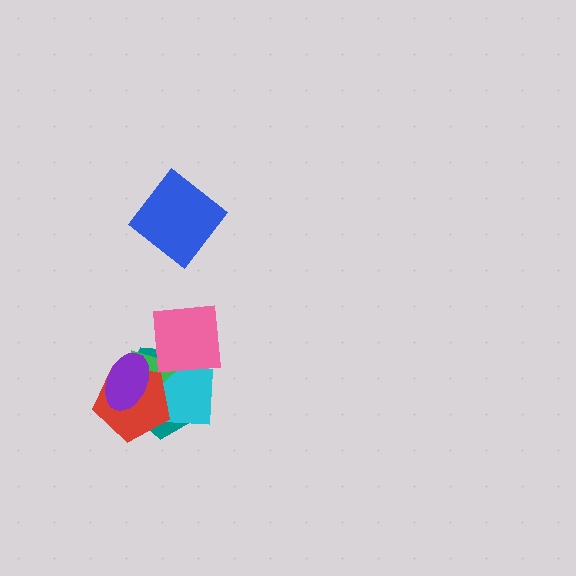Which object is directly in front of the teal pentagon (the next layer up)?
The cyan square is directly in front of the teal pentagon.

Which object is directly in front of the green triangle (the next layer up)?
The red pentagon is directly in front of the green triangle.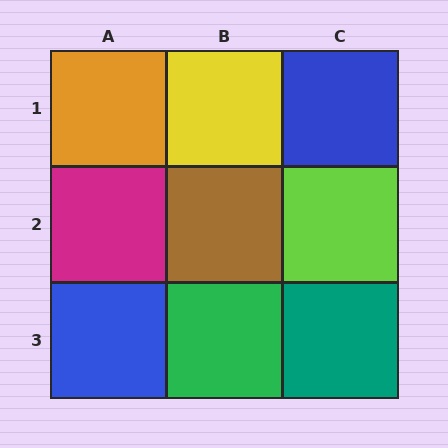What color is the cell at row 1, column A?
Orange.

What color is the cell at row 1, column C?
Blue.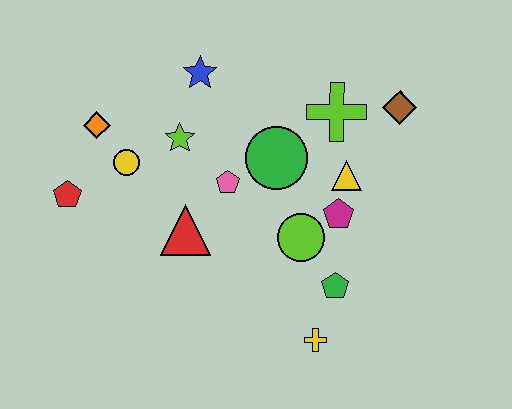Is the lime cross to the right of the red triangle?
Yes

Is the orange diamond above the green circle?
Yes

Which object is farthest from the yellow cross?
The orange diamond is farthest from the yellow cross.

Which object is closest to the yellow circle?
The orange diamond is closest to the yellow circle.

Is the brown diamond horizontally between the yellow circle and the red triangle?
No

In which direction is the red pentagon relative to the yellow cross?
The red pentagon is to the left of the yellow cross.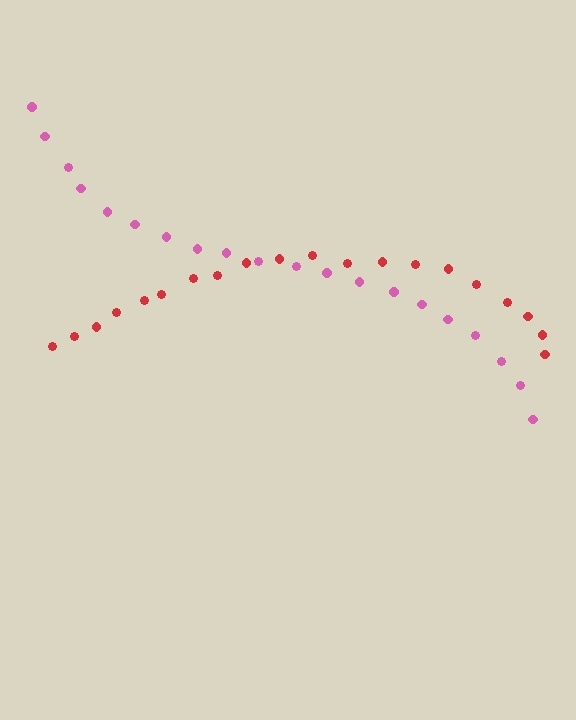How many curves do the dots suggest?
There are 2 distinct paths.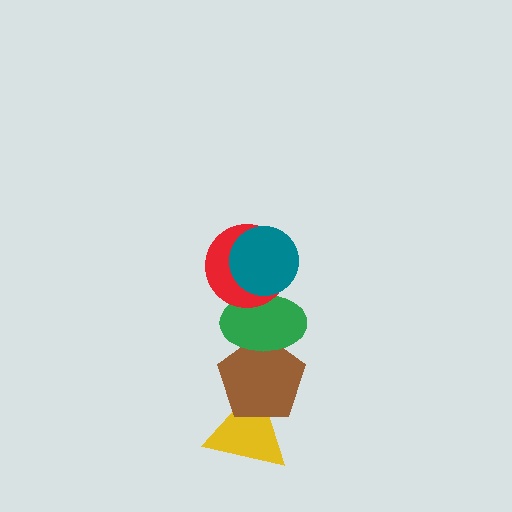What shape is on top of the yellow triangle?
The brown pentagon is on top of the yellow triangle.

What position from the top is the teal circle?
The teal circle is 1st from the top.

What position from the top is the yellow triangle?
The yellow triangle is 5th from the top.